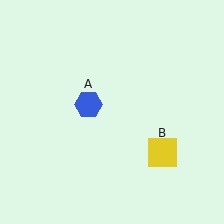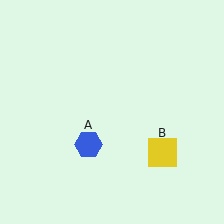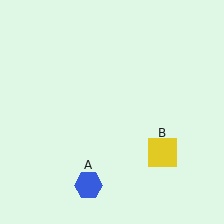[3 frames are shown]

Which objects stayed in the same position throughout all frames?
Yellow square (object B) remained stationary.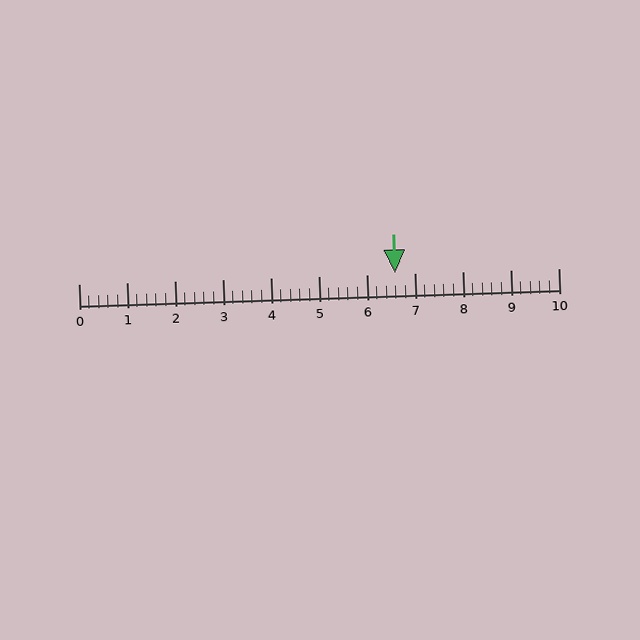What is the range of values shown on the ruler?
The ruler shows values from 0 to 10.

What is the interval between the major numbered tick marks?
The major tick marks are spaced 1 units apart.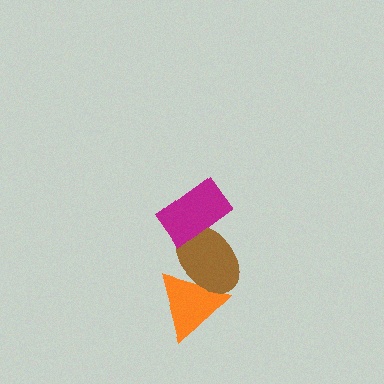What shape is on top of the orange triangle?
The brown ellipse is on top of the orange triangle.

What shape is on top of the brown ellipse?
The magenta rectangle is on top of the brown ellipse.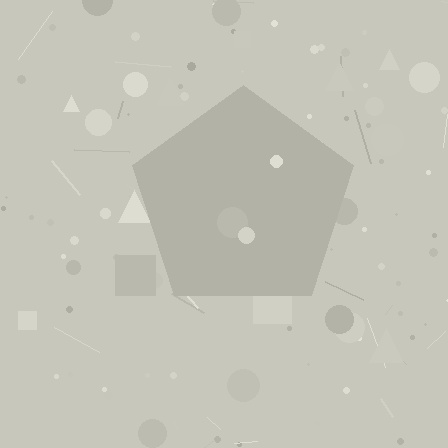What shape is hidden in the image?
A pentagon is hidden in the image.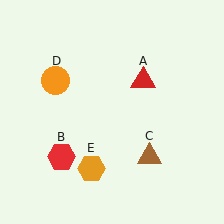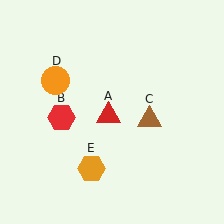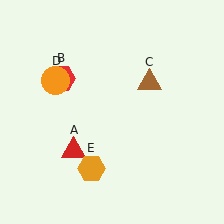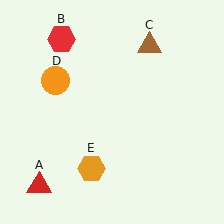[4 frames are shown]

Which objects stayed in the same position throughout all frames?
Orange circle (object D) and orange hexagon (object E) remained stationary.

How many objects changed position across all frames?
3 objects changed position: red triangle (object A), red hexagon (object B), brown triangle (object C).